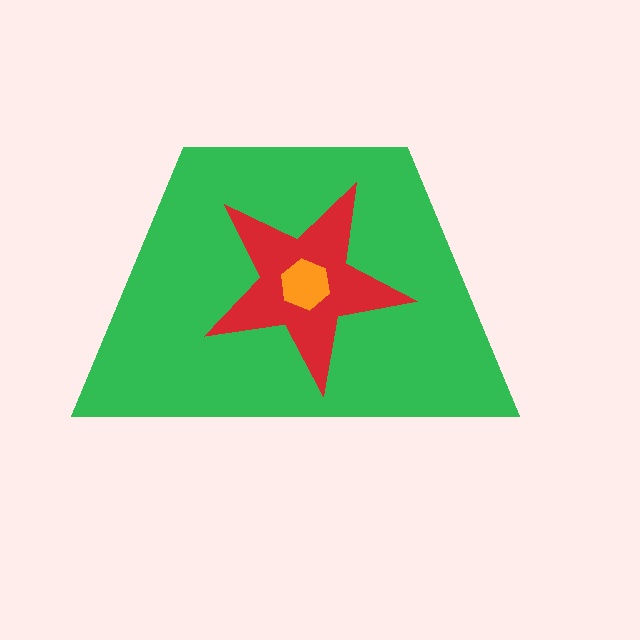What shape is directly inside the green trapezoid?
The red star.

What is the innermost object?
The orange hexagon.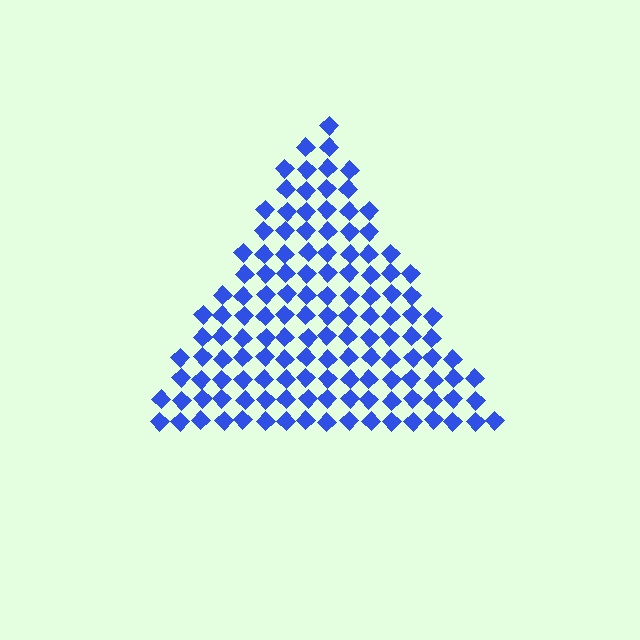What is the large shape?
The large shape is a triangle.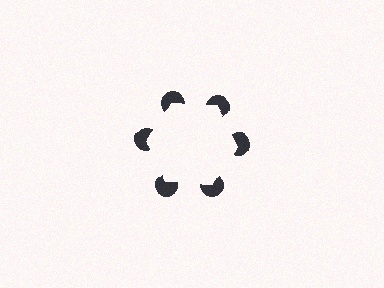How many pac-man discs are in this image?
There are 6 — one at each vertex of the illusory hexagon.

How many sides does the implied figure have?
6 sides.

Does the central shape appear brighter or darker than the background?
It typically appears slightly brighter than the background, even though no actual brightness change is drawn.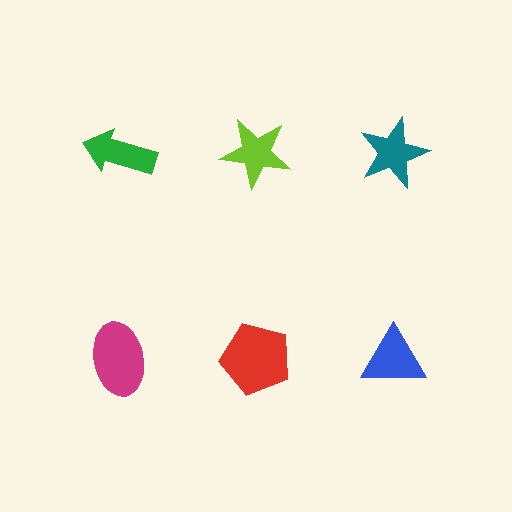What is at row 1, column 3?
A teal star.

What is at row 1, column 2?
A lime star.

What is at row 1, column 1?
A green arrow.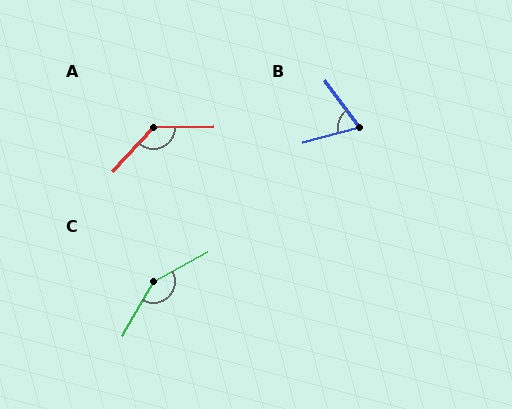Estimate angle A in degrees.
Approximately 133 degrees.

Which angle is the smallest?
B, at approximately 70 degrees.